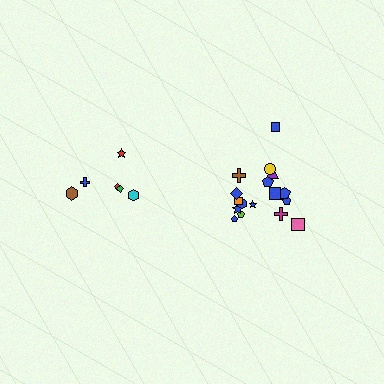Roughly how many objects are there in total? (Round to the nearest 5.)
Roughly 25 objects in total.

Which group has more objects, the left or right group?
The right group.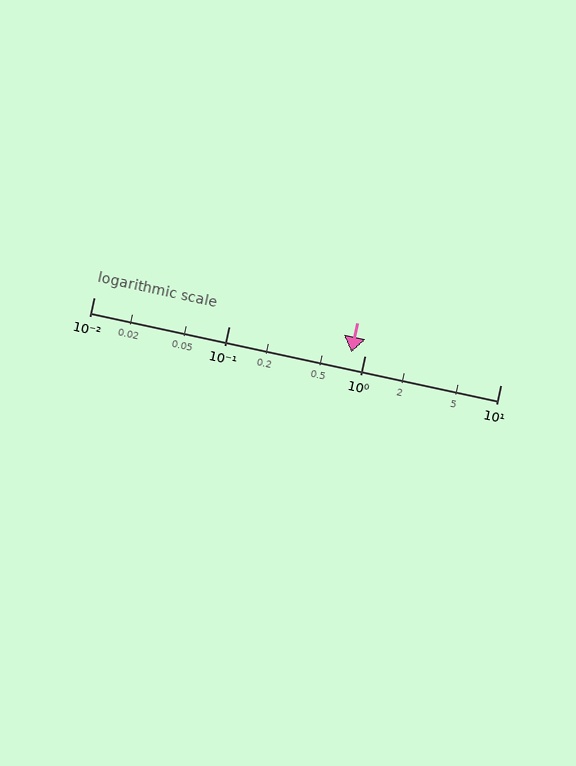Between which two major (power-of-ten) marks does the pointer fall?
The pointer is between 0.1 and 1.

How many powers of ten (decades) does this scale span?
The scale spans 3 decades, from 0.01 to 10.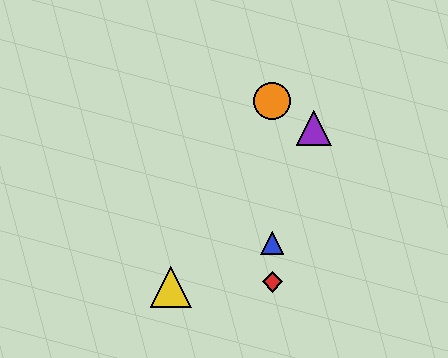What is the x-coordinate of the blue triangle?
The blue triangle is at x≈272.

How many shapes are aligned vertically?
4 shapes (the red diamond, the blue triangle, the green circle, the orange circle) are aligned vertically.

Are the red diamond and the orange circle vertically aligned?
Yes, both are at x≈272.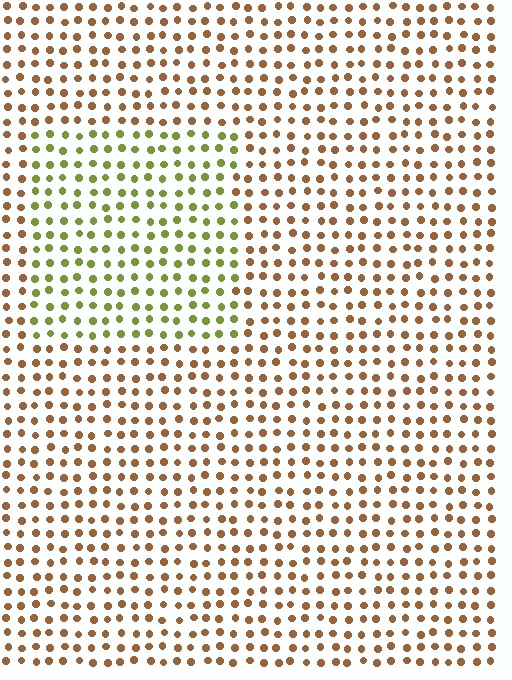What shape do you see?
I see a rectangle.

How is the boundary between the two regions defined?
The boundary is defined purely by a slight shift in hue (about 56 degrees). Spacing, size, and orientation are identical on both sides.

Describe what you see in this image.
The image is filled with small brown elements in a uniform arrangement. A rectangle-shaped region is visible where the elements are tinted to a slightly different hue, forming a subtle color boundary.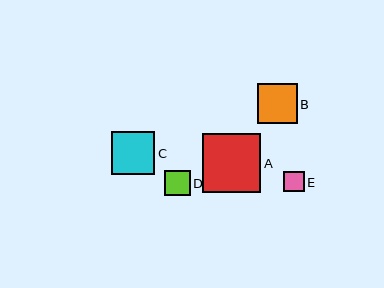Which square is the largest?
Square A is the largest with a size of approximately 58 pixels.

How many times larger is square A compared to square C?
Square A is approximately 1.4 times the size of square C.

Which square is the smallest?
Square E is the smallest with a size of approximately 20 pixels.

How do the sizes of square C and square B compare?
Square C and square B are approximately the same size.